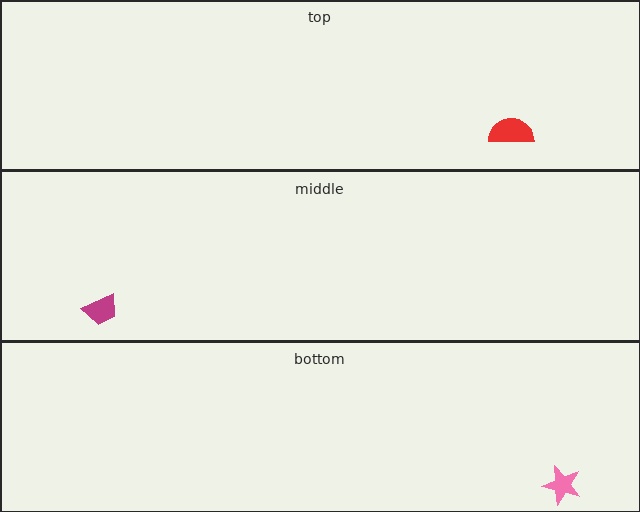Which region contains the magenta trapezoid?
The middle region.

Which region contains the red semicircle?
The top region.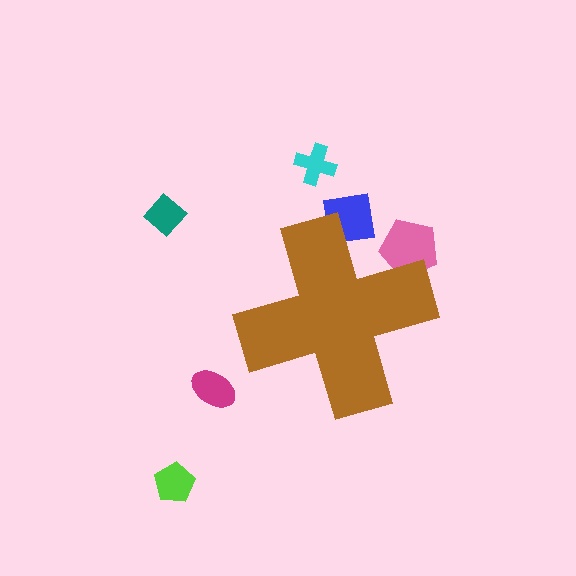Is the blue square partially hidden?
Yes, the blue square is partially hidden behind the brown cross.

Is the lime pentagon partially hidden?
No, the lime pentagon is fully visible.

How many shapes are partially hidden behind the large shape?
2 shapes are partially hidden.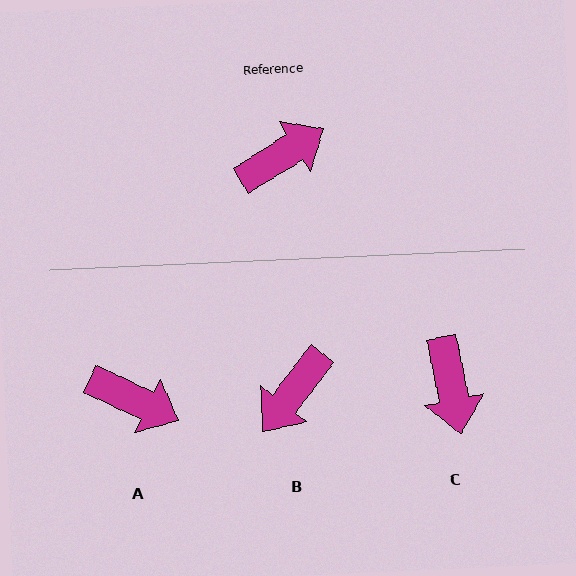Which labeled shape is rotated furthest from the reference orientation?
B, about 160 degrees away.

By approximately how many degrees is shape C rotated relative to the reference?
Approximately 111 degrees clockwise.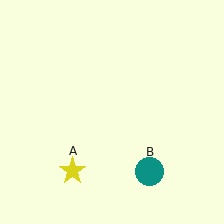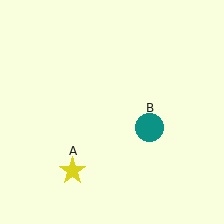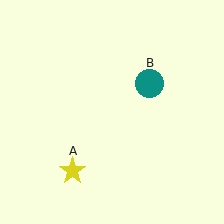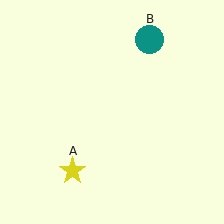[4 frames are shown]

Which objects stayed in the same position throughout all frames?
Yellow star (object A) remained stationary.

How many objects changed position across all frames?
1 object changed position: teal circle (object B).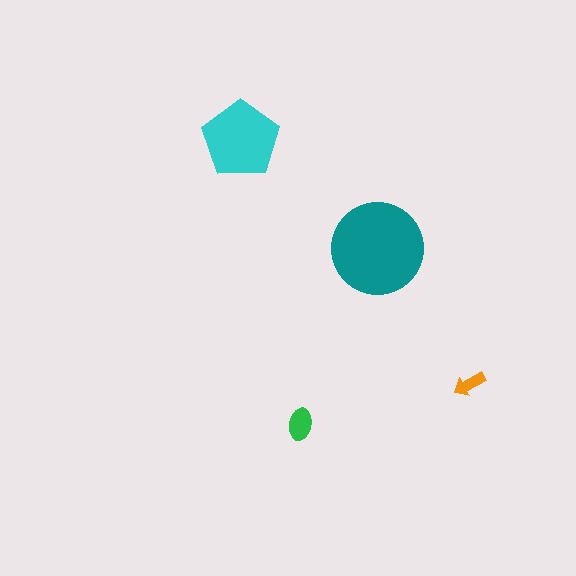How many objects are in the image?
There are 4 objects in the image.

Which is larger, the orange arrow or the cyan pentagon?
The cyan pentagon.